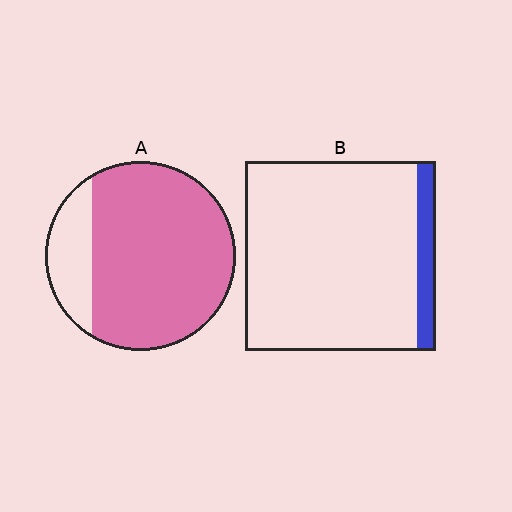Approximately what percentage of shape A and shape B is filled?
A is approximately 80% and B is approximately 10%.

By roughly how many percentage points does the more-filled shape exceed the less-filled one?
By roughly 70 percentage points (A over B).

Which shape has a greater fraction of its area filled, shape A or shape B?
Shape A.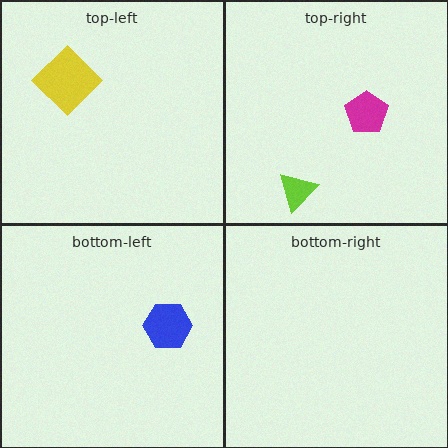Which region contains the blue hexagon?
The bottom-left region.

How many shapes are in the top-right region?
2.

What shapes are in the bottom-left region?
The blue hexagon.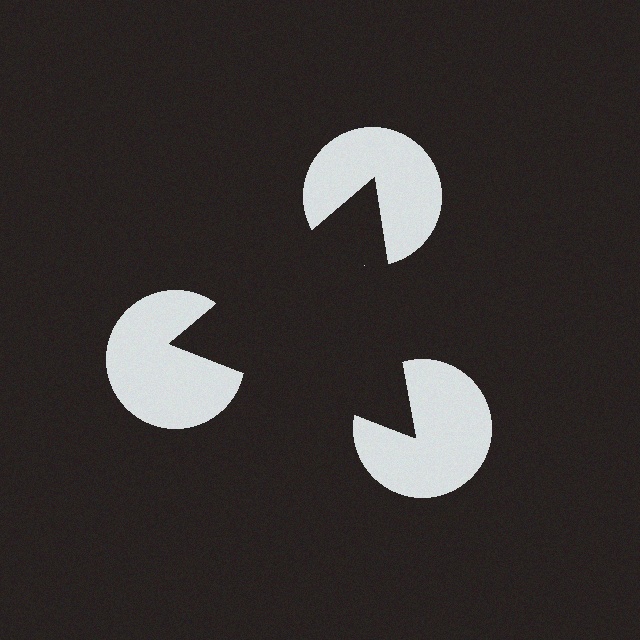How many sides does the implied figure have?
3 sides.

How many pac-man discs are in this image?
There are 3 — one at each vertex of the illusory triangle.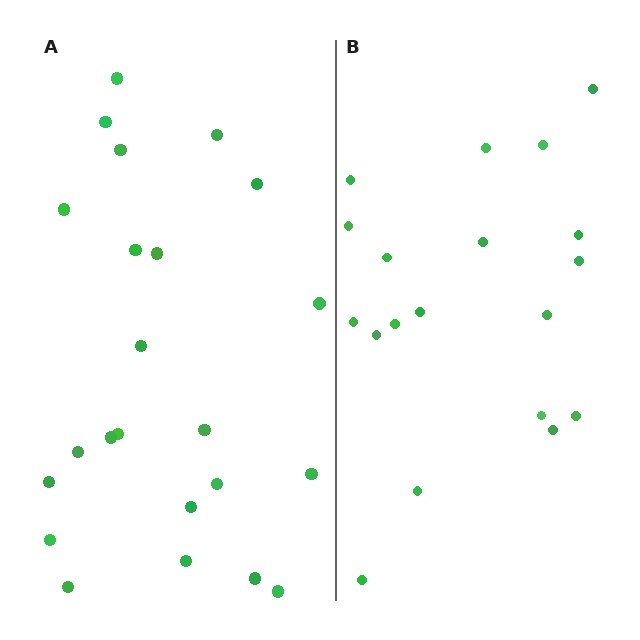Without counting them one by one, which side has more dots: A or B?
Region A (the left region) has more dots.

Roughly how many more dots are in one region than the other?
Region A has about 4 more dots than region B.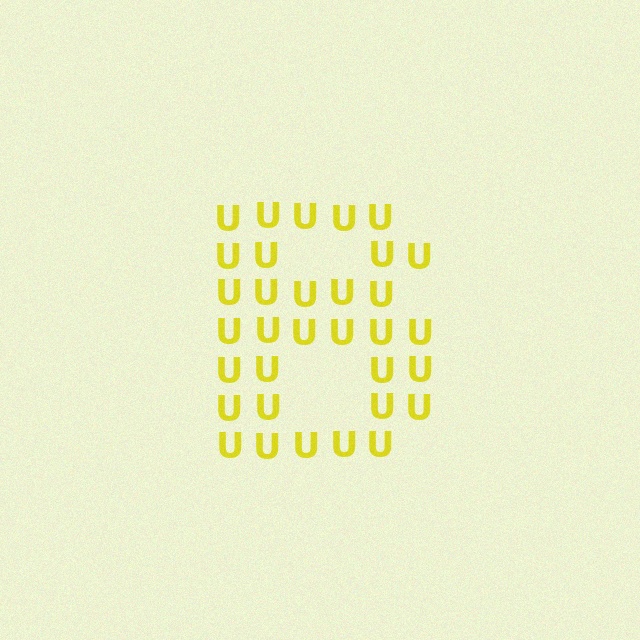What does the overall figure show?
The overall figure shows the letter B.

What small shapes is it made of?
It is made of small letter U's.